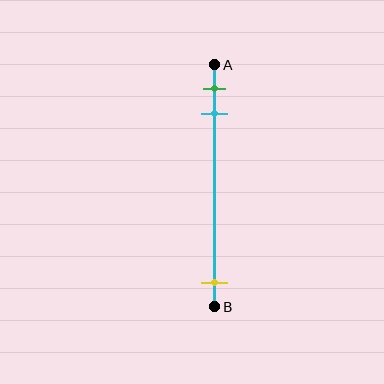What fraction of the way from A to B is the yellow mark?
The yellow mark is approximately 90% (0.9) of the way from A to B.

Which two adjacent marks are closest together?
The green and cyan marks are the closest adjacent pair.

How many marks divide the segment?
There are 3 marks dividing the segment.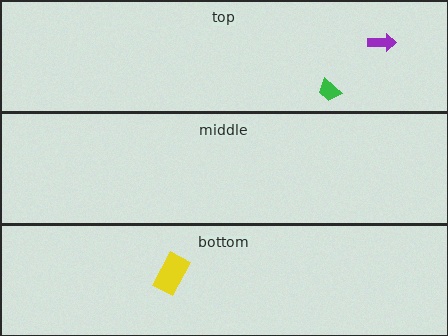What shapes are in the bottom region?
The yellow rectangle.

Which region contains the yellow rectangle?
The bottom region.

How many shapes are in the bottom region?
1.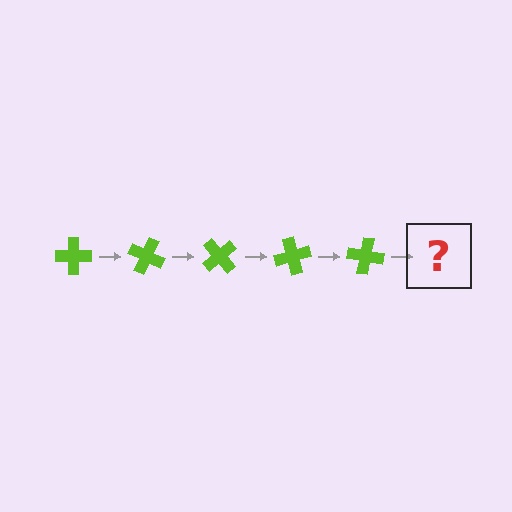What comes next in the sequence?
The next element should be a lime cross rotated 125 degrees.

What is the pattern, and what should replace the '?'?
The pattern is that the cross rotates 25 degrees each step. The '?' should be a lime cross rotated 125 degrees.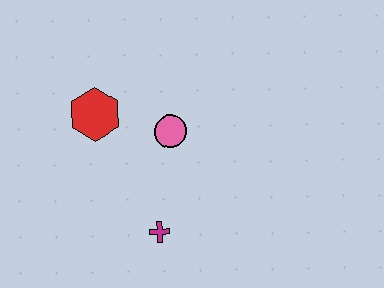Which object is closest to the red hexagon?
The pink circle is closest to the red hexagon.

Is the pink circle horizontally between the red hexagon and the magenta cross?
No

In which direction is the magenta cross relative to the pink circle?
The magenta cross is below the pink circle.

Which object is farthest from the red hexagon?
The magenta cross is farthest from the red hexagon.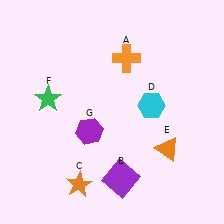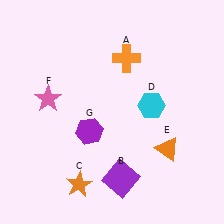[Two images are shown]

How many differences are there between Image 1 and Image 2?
There is 1 difference between the two images.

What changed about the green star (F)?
In Image 1, F is green. In Image 2, it changed to pink.